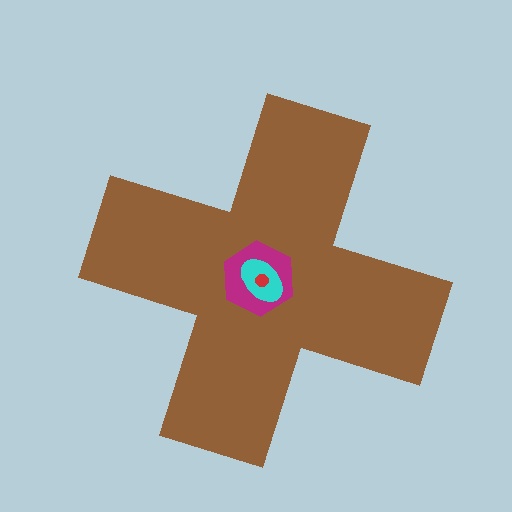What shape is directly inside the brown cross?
The magenta hexagon.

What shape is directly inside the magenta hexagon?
The cyan ellipse.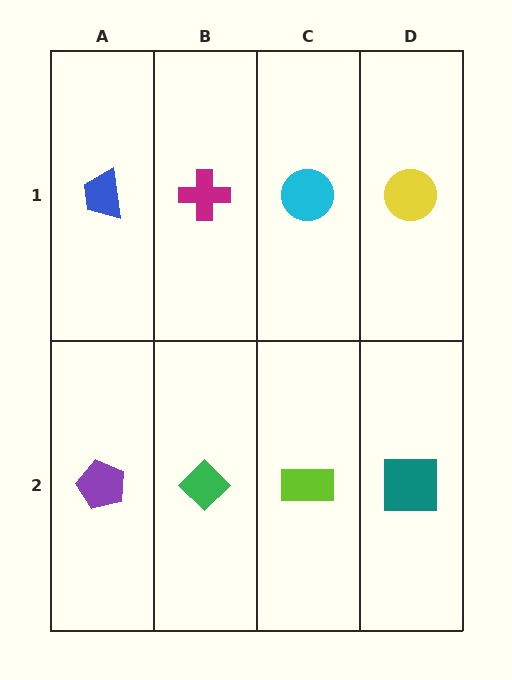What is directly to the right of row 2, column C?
A teal square.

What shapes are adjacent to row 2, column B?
A magenta cross (row 1, column B), a purple pentagon (row 2, column A), a lime rectangle (row 2, column C).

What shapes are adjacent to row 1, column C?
A lime rectangle (row 2, column C), a magenta cross (row 1, column B), a yellow circle (row 1, column D).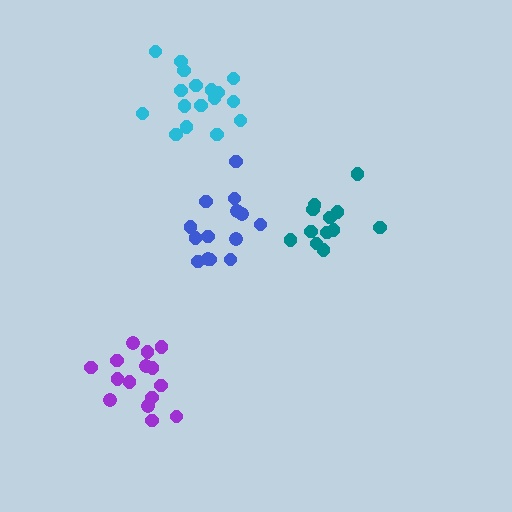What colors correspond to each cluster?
The clusters are colored: teal, cyan, purple, blue.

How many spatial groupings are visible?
There are 4 spatial groupings.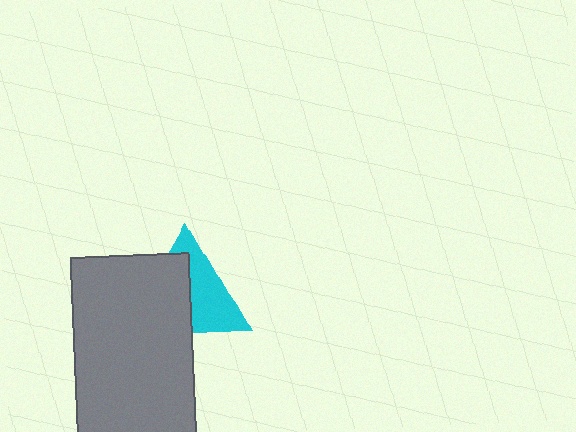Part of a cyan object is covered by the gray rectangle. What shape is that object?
It is a triangle.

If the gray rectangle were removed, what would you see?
You would see the complete cyan triangle.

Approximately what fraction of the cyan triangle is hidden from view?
Roughly 50% of the cyan triangle is hidden behind the gray rectangle.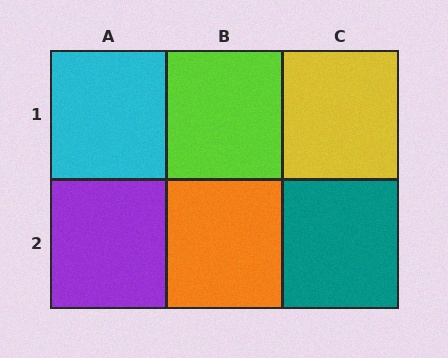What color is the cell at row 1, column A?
Cyan.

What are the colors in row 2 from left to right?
Purple, orange, teal.